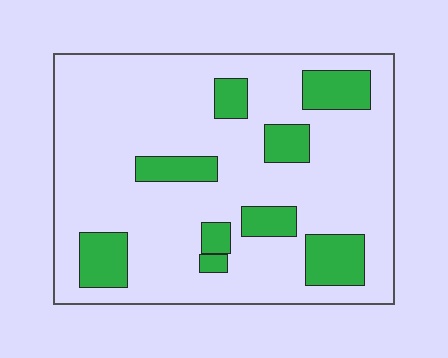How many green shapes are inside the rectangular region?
9.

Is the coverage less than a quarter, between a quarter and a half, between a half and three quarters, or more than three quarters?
Less than a quarter.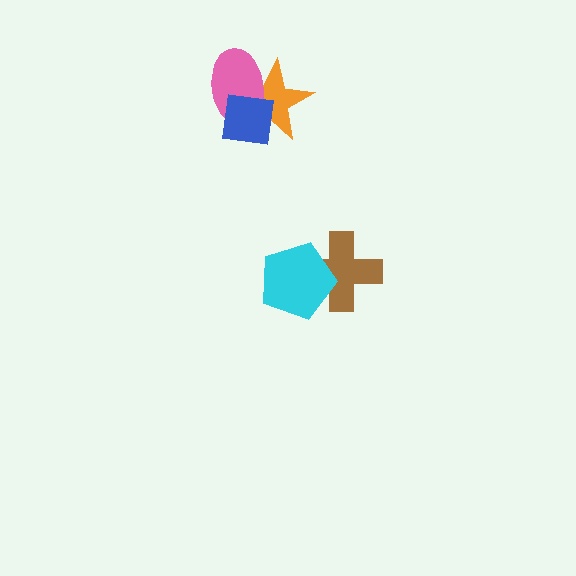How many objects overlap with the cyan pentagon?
1 object overlaps with the cyan pentagon.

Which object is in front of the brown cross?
The cyan pentagon is in front of the brown cross.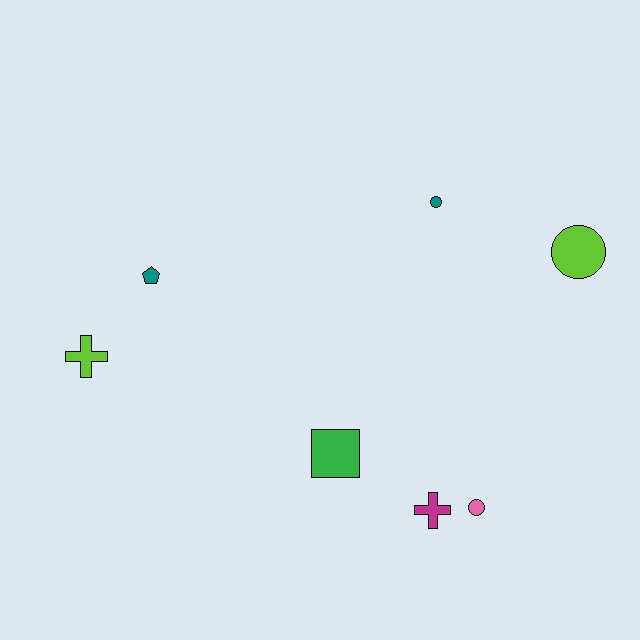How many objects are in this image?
There are 7 objects.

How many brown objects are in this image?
There are no brown objects.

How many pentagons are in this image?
There is 1 pentagon.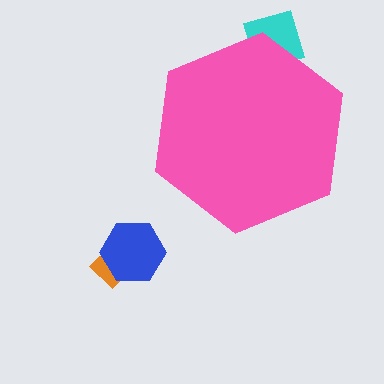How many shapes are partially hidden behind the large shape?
1 shape is partially hidden.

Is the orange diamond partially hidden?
No, the orange diamond is fully visible.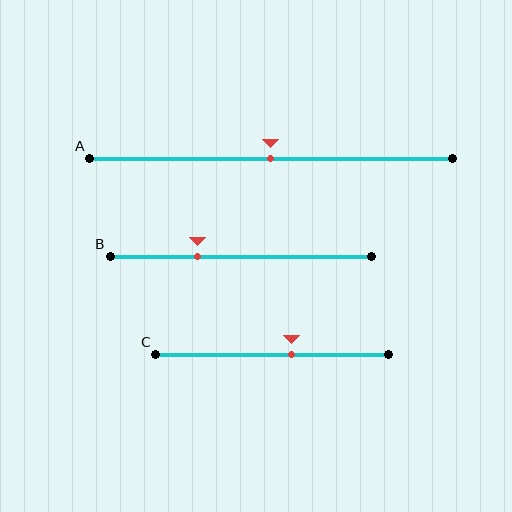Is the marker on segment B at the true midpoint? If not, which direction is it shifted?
No, the marker on segment B is shifted to the left by about 17% of the segment length.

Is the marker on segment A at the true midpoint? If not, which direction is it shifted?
Yes, the marker on segment A is at the true midpoint.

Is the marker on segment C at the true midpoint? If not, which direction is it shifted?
No, the marker on segment C is shifted to the right by about 8% of the segment length.